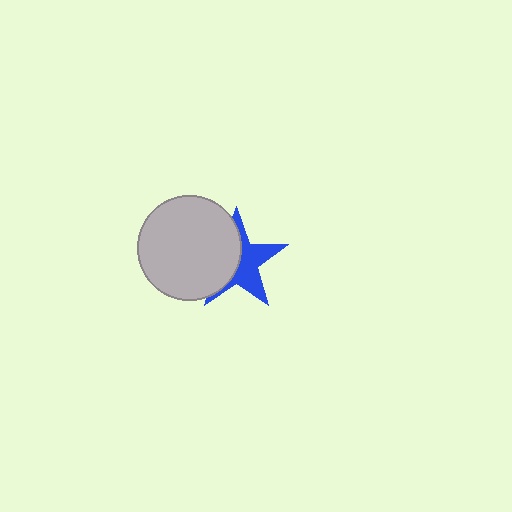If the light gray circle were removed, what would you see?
You would see the complete blue star.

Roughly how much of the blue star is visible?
About half of it is visible (roughly 51%).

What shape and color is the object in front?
The object in front is a light gray circle.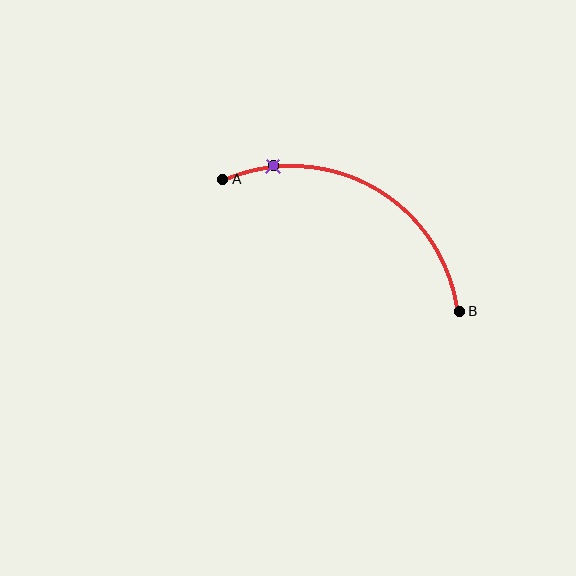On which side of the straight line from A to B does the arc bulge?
The arc bulges above the straight line connecting A and B.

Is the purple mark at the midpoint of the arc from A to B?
No. The purple mark lies on the arc but is closer to endpoint A. The arc midpoint would be at the point on the curve equidistant along the arc from both A and B.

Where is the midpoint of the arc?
The arc midpoint is the point on the curve farthest from the straight line joining A and B. It sits above that line.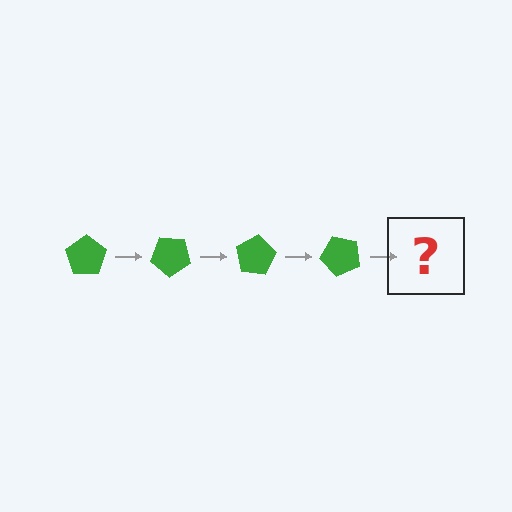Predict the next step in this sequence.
The next step is a green pentagon rotated 160 degrees.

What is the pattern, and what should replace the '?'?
The pattern is that the pentagon rotates 40 degrees each step. The '?' should be a green pentagon rotated 160 degrees.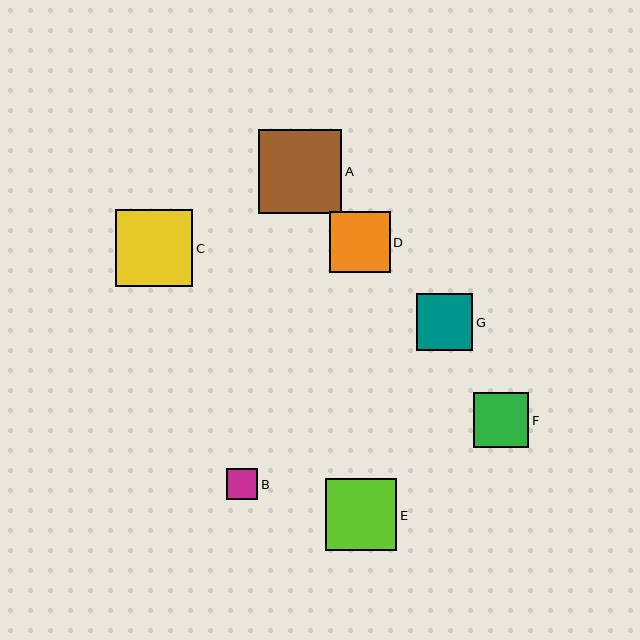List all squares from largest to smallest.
From largest to smallest: A, C, E, D, G, F, B.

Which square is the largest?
Square A is the largest with a size of approximately 83 pixels.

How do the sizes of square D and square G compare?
Square D and square G are approximately the same size.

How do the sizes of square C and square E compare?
Square C and square E are approximately the same size.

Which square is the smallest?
Square B is the smallest with a size of approximately 31 pixels.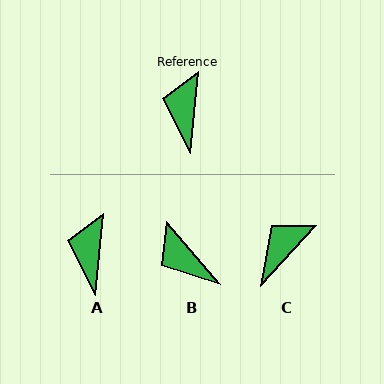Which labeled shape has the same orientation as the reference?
A.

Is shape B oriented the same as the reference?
No, it is off by about 46 degrees.